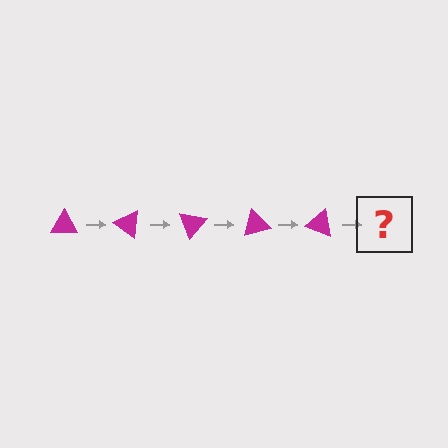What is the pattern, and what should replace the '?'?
The pattern is that the triangle rotates 35 degrees each step. The '?' should be a magenta triangle rotated 175 degrees.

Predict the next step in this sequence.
The next step is a magenta triangle rotated 175 degrees.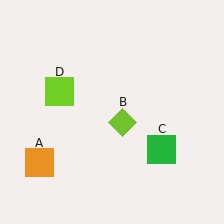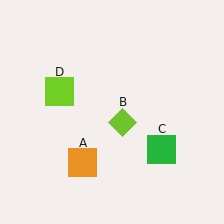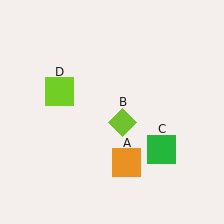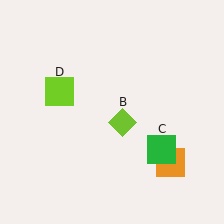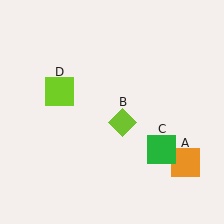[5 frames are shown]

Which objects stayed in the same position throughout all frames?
Lime diamond (object B) and green square (object C) and lime square (object D) remained stationary.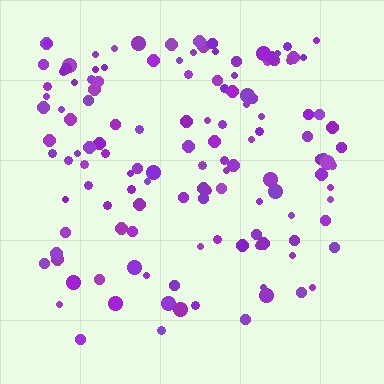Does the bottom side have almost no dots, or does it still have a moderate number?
Still a moderate number, just noticeably fewer than the top.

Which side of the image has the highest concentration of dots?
The top.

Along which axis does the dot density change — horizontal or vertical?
Vertical.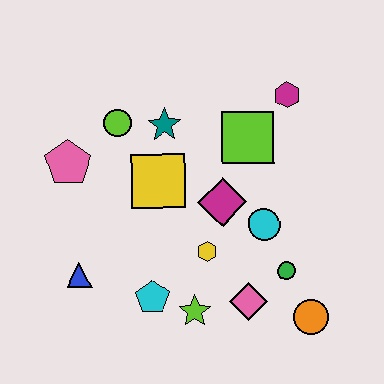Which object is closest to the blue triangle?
The cyan pentagon is closest to the blue triangle.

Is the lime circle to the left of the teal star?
Yes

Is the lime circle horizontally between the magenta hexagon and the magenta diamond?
No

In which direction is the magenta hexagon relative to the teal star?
The magenta hexagon is to the right of the teal star.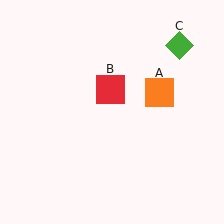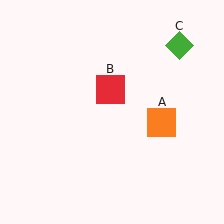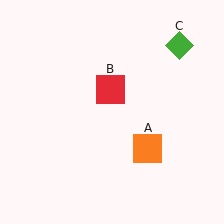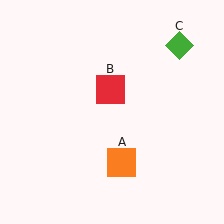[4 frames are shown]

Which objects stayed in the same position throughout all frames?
Red square (object B) and green diamond (object C) remained stationary.